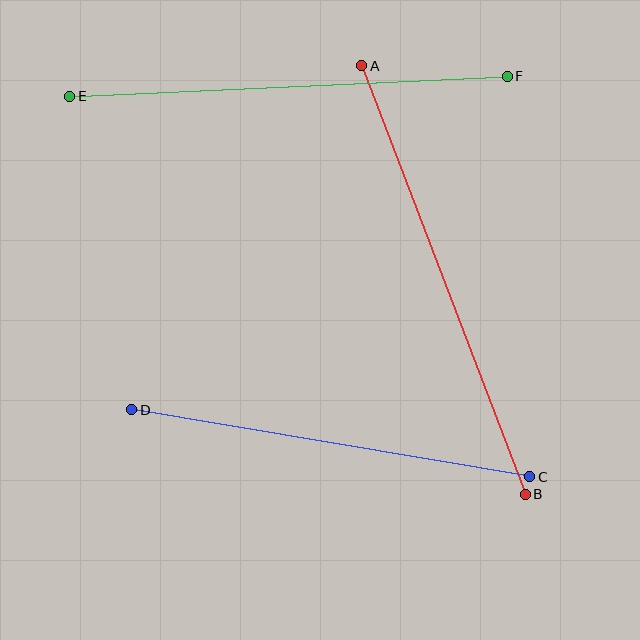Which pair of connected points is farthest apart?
Points A and B are farthest apart.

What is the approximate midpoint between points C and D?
The midpoint is at approximately (331, 443) pixels.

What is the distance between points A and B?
The distance is approximately 459 pixels.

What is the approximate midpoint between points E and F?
The midpoint is at approximately (288, 86) pixels.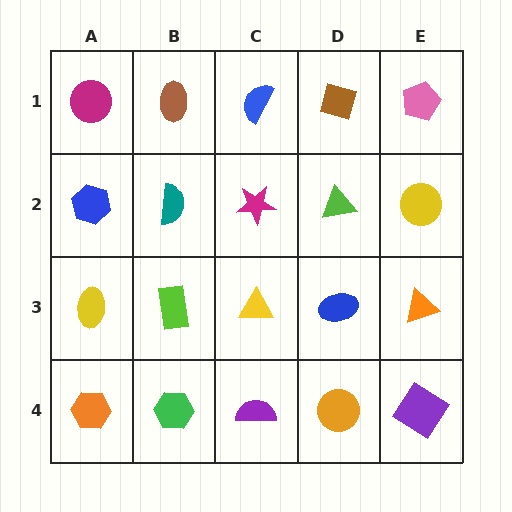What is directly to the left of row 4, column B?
An orange hexagon.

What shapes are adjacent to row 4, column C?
A yellow triangle (row 3, column C), a green hexagon (row 4, column B), an orange circle (row 4, column D).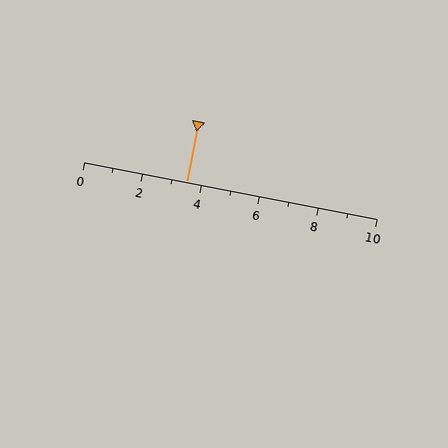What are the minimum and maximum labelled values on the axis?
The axis runs from 0 to 10.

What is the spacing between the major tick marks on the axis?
The major ticks are spaced 2 apart.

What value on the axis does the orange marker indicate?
The marker indicates approximately 3.5.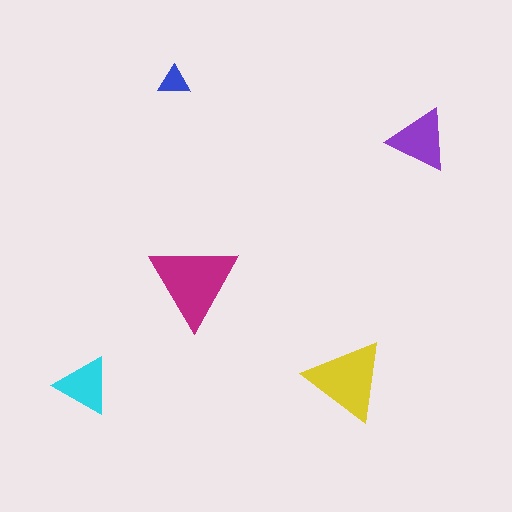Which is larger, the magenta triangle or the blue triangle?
The magenta one.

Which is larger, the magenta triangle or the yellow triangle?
The magenta one.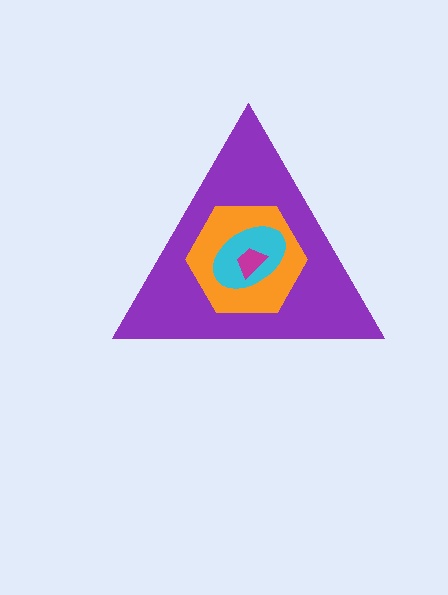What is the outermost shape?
The purple triangle.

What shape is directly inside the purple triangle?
The orange hexagon.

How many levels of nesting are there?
4.